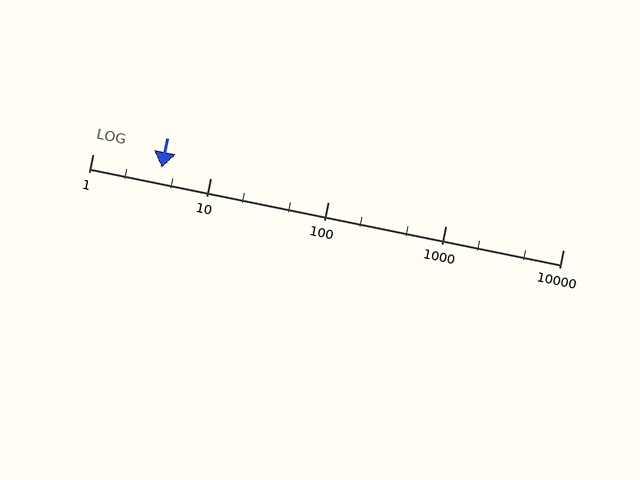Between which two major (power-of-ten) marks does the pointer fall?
The pointer is between 1 and 10.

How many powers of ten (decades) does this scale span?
The scale spans 4 decades, from 1 to 10000.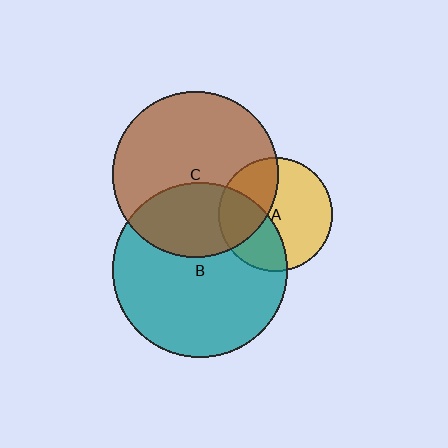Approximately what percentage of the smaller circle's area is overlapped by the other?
Approximately 35%.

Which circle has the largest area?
Circle B (teal).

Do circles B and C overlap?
Yes.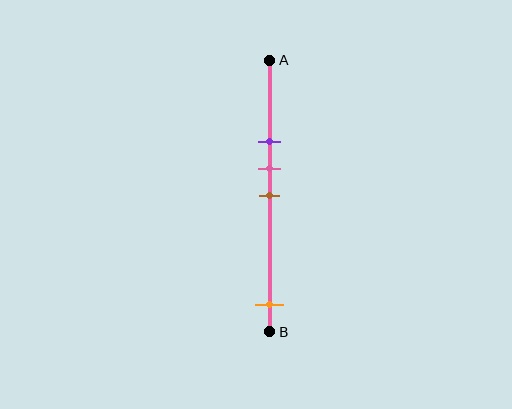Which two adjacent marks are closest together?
The pink and brown marks are the closest adjacent pair.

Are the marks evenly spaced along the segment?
No, the marks are not evenly spaced.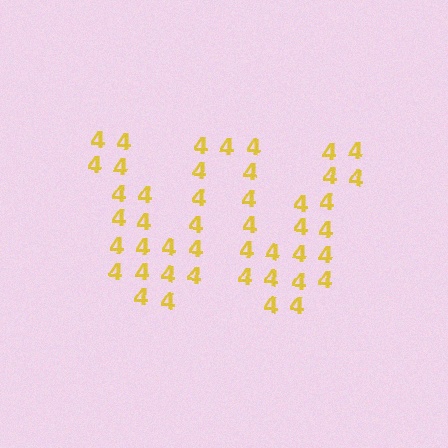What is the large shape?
The large shape is the letter W.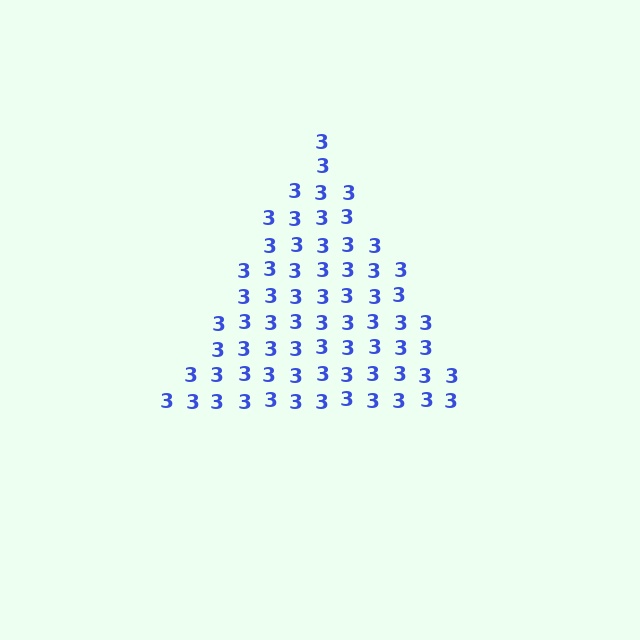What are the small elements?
The small elements are digit 3's.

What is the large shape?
The large shape is a triangle.